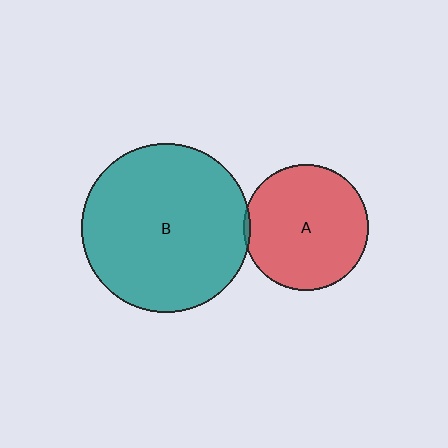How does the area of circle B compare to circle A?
Approximately 1.8 times.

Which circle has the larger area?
Circle B (teal).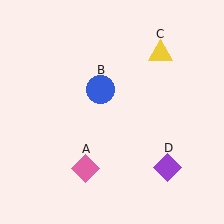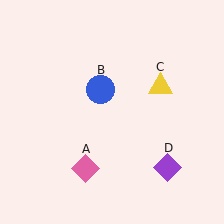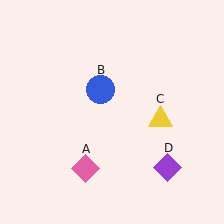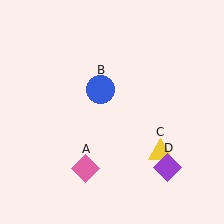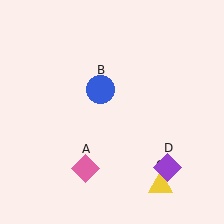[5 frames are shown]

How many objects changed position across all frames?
1 object changed position: yellow triangle (object C).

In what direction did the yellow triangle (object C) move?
The yellow triangle (object C) moved down.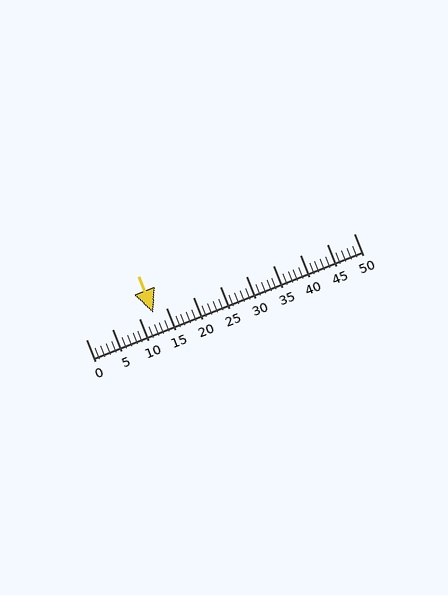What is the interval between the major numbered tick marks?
The major tick marks are spaced 5 units apart.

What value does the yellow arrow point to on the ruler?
The yellow arrow points to approximately 12.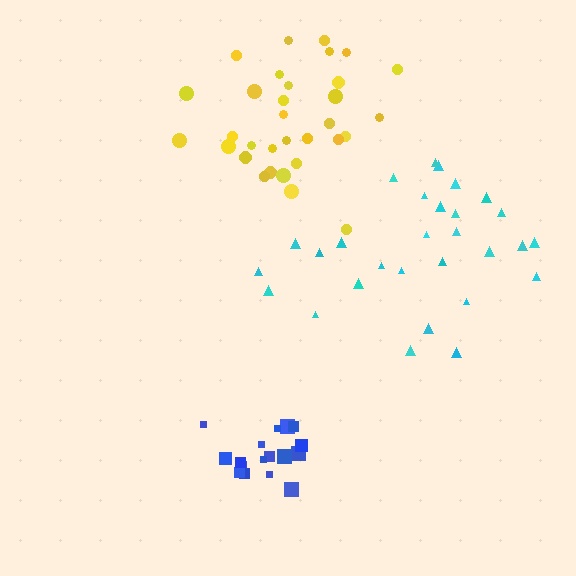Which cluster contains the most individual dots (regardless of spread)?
Yellow (32).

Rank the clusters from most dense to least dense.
blue, yellow, cyan.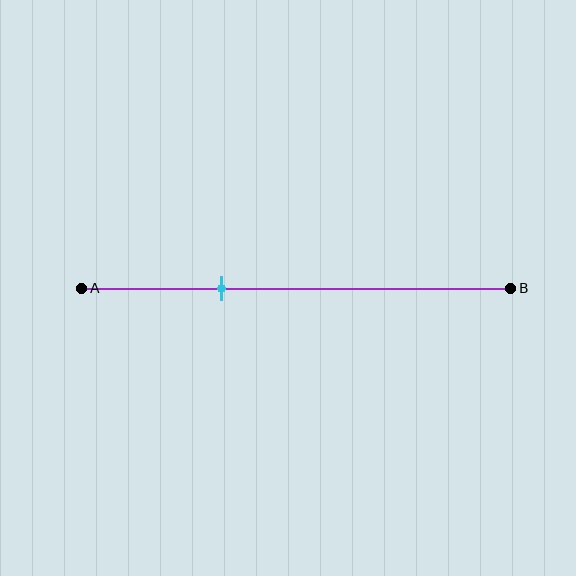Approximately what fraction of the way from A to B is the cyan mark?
The cyan mark is approximately 35% of the way from A to B.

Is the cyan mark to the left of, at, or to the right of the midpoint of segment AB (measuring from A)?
The cyan mark is to the left of the midpoint of segment AB.